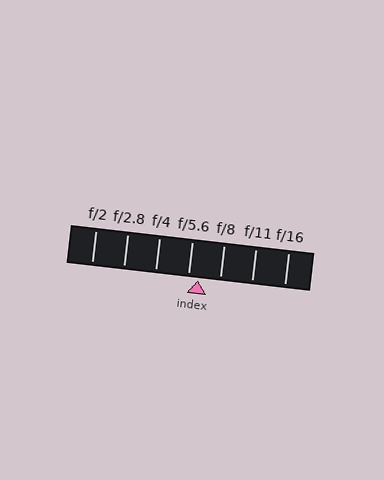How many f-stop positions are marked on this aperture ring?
There are 7 f-stop positions marked.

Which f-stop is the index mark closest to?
The index mark is closest to f/5.6.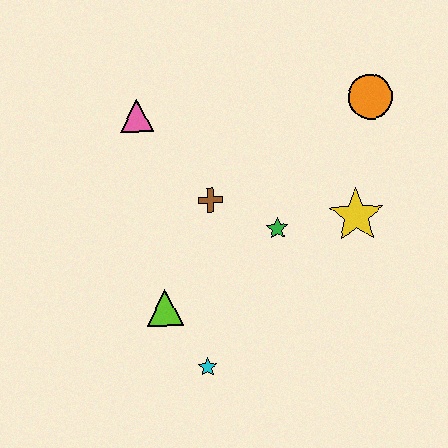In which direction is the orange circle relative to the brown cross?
The orange circle is to the right of the brown cross.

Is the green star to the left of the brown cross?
No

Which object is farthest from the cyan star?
The orange circle is farthest from the cyan star.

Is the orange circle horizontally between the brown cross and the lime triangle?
No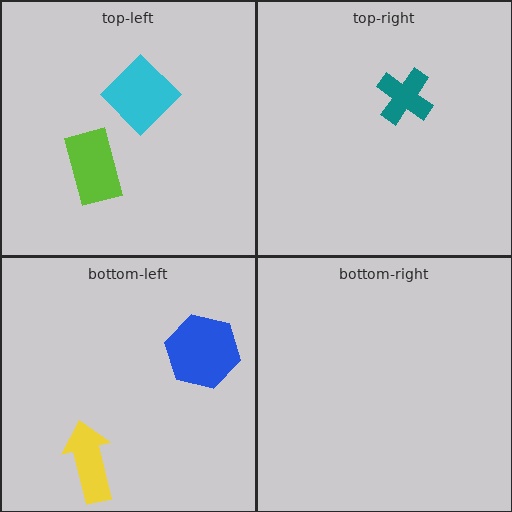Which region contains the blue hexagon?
The bottom-left region.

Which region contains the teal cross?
The top-right region.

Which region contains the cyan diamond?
The top-left region.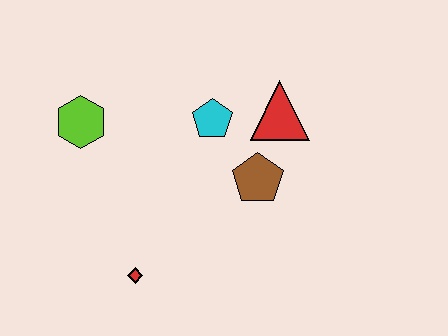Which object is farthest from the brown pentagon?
The lime hexagon is farthest from the brown pentagon.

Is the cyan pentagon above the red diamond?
Yes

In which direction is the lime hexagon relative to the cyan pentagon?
The lime hexagon is to the left of the cyan pentagon.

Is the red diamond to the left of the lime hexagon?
No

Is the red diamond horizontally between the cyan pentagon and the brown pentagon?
No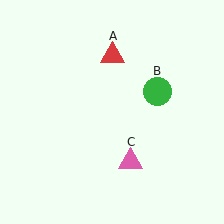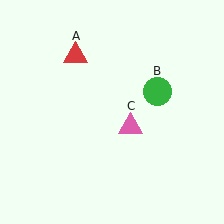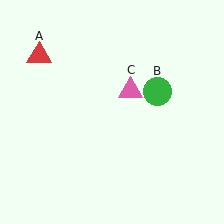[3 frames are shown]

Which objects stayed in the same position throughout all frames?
Green circle (object B) remained stationary.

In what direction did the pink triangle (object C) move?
The pink triangle (object C) moved up.